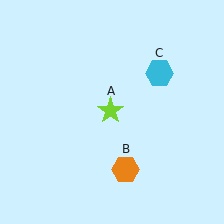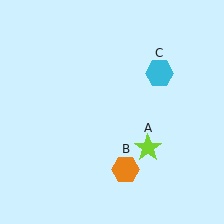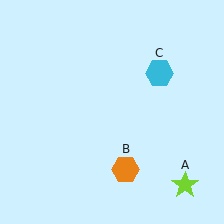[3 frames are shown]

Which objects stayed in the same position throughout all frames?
Orange hexagon (object B) and cyan hexagon (object C) remained stationary.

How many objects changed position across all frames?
1 object changed position: lime star (object A).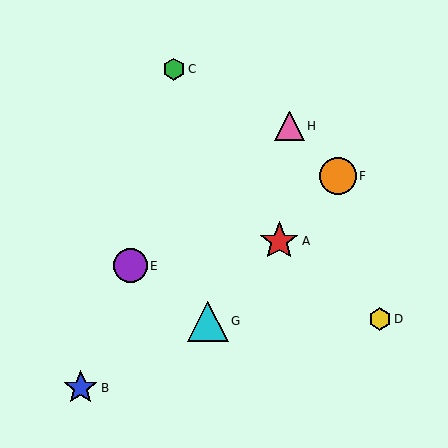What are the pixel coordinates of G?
Object G is at (208, 321).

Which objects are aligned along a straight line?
Objects A, F, G are aligned along a straight line.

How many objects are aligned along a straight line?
3 objects (A, F, G) are aligned along a straight line.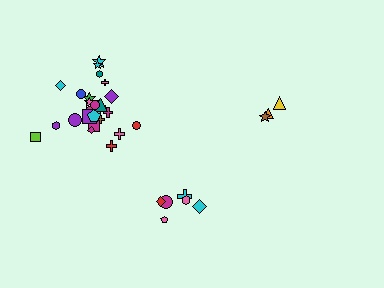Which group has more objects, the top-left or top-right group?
The top-left group.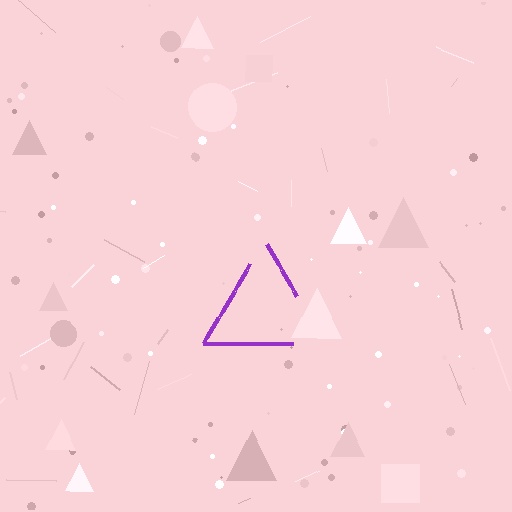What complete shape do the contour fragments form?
The contour fragments form a triangle.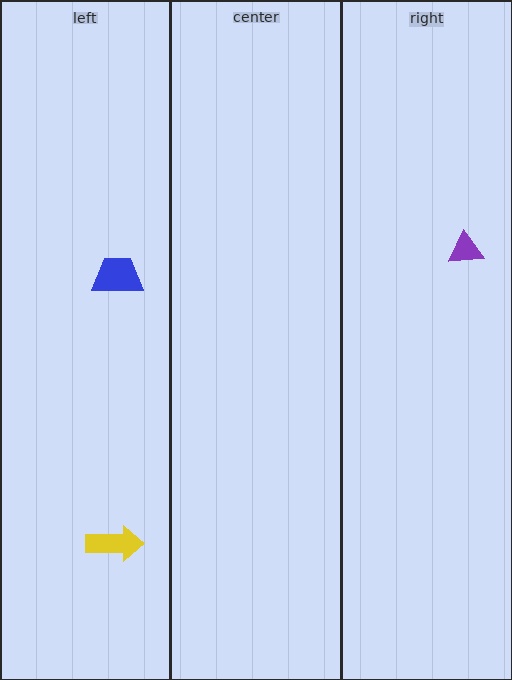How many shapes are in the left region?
2.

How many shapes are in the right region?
1.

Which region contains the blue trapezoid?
The left region.